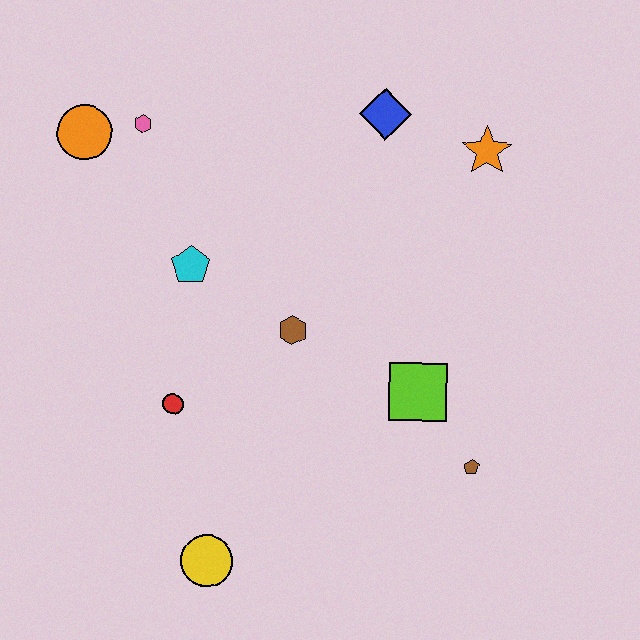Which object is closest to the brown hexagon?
The cyan pentagon is closest to the brown hexagon.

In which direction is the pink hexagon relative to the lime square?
The pink hexagon is to the left of the lime square.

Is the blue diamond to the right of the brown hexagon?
Yes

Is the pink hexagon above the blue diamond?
No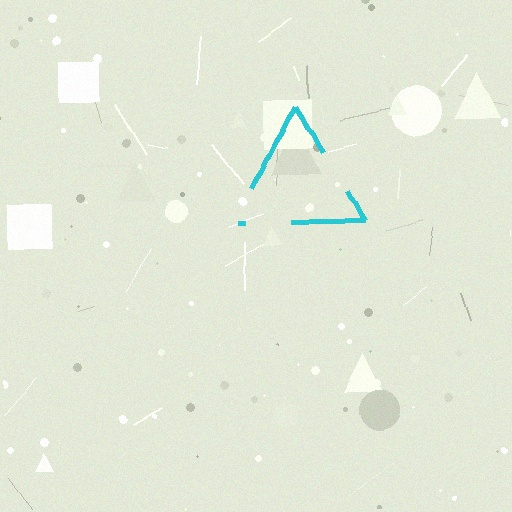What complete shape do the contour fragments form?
The contour fragments form a triangle.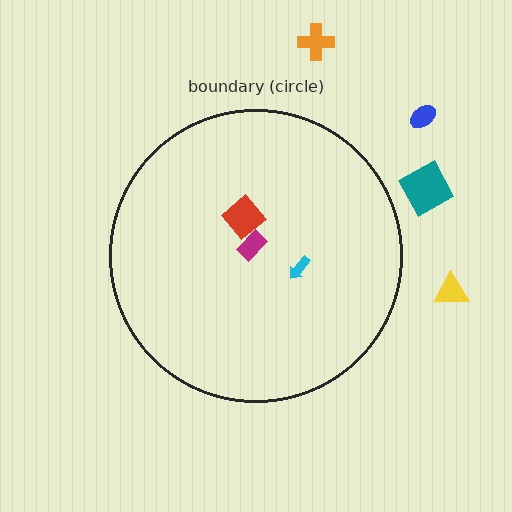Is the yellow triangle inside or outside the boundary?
Outside.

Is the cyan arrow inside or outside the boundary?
Inside.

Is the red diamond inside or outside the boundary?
Inside.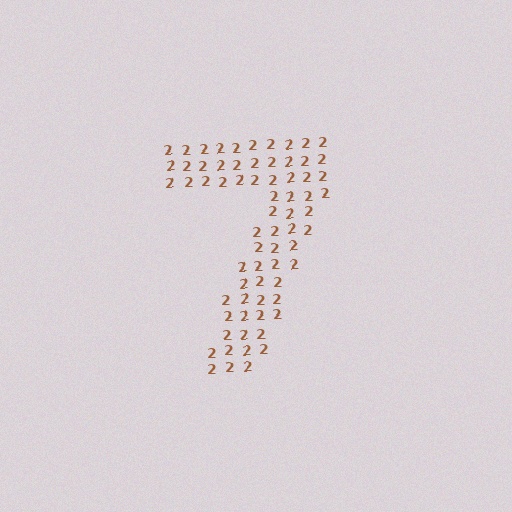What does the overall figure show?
The overall figure shows the digit 7.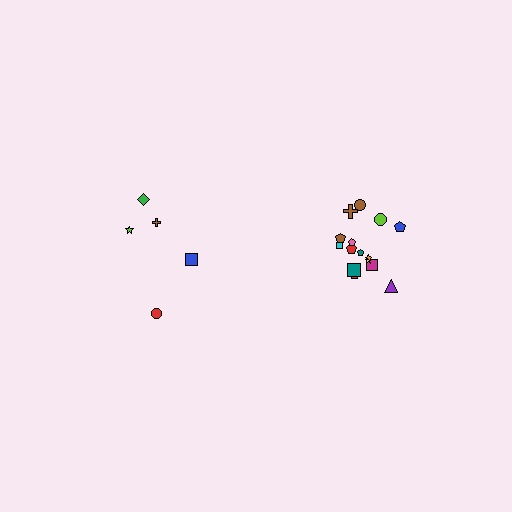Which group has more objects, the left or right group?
The right group.